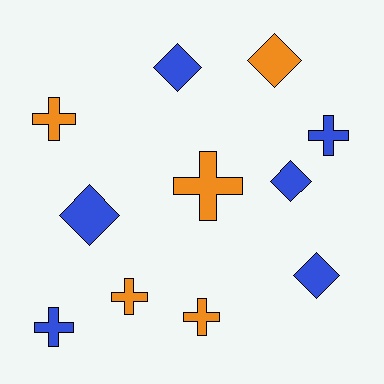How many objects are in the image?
There are 11 objects.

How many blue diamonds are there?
There are 4 blue diamonds.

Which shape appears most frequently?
Cross, with 6 objects.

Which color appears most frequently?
Blue, with 6 objects.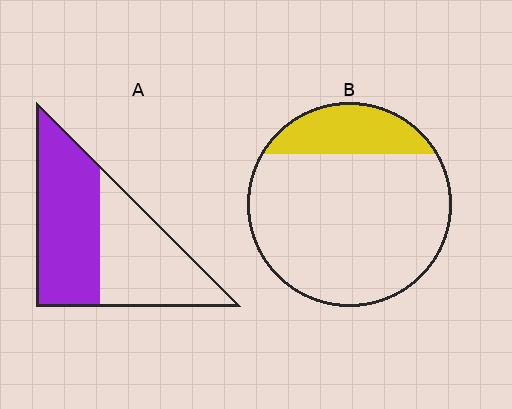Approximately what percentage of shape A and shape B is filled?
A is approximately 55% and B is approximately 20%.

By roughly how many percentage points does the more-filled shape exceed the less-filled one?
By roughly 35 percentage points (A over B).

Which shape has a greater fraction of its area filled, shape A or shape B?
Shape A.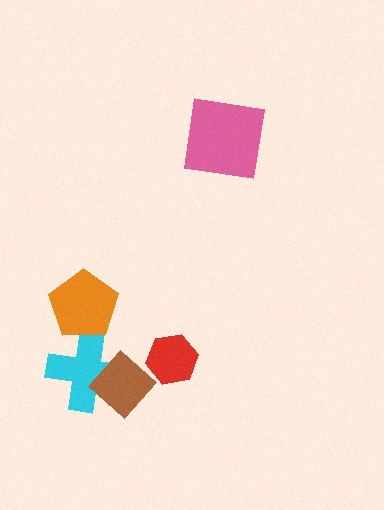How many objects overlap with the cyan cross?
2 objects overlap with the cyan cross.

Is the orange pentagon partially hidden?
No, no other shape covers it.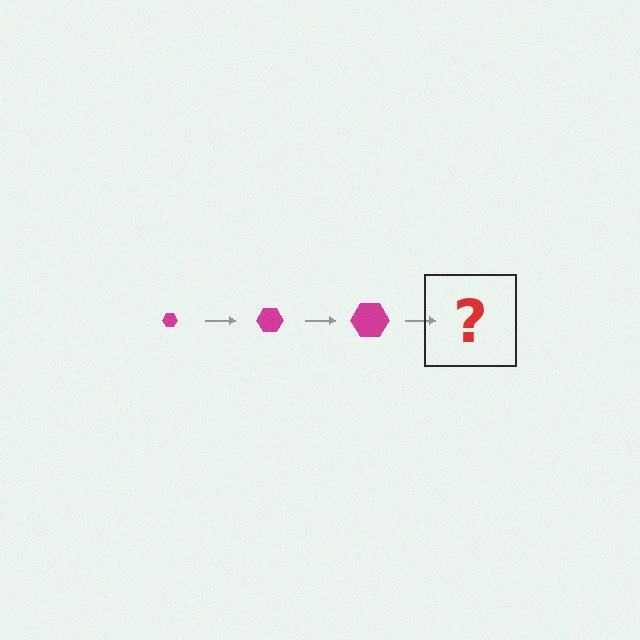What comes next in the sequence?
The next element should be a magenta hexagon, larger than the previous one.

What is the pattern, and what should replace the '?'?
The pattern is that the hexagon gets progressively larger each step. The '?' should be a magenta hexagon, larger than the previous one.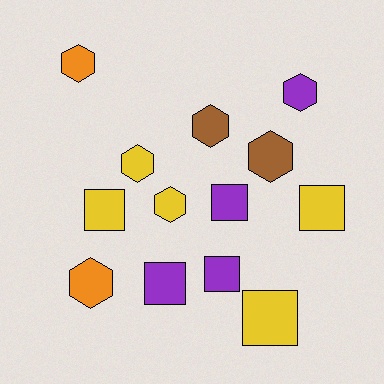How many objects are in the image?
There are 13 objects.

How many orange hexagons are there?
There are 2 orange hexagons.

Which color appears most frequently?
Yellow, with 5 objects.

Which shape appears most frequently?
Hexagon, with 7 objects.